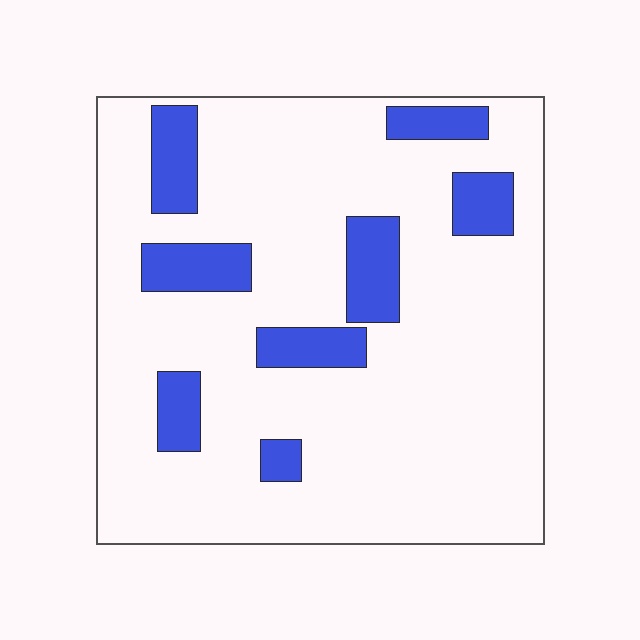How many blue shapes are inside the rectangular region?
8.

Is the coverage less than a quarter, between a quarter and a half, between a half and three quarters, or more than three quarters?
Less than a quarter.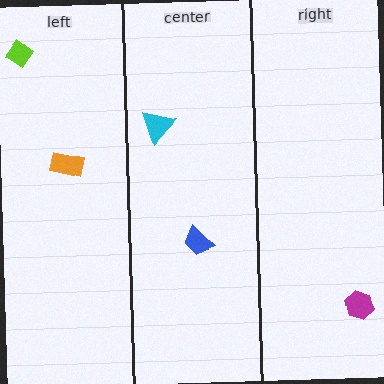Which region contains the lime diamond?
The left region.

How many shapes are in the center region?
2.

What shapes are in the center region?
The cyan triangle, the blue trapezoid.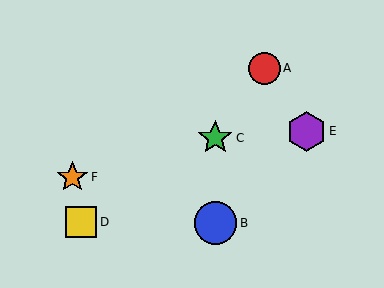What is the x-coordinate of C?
Object C is at x≈215.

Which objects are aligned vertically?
Objects B, C are aligned vertically.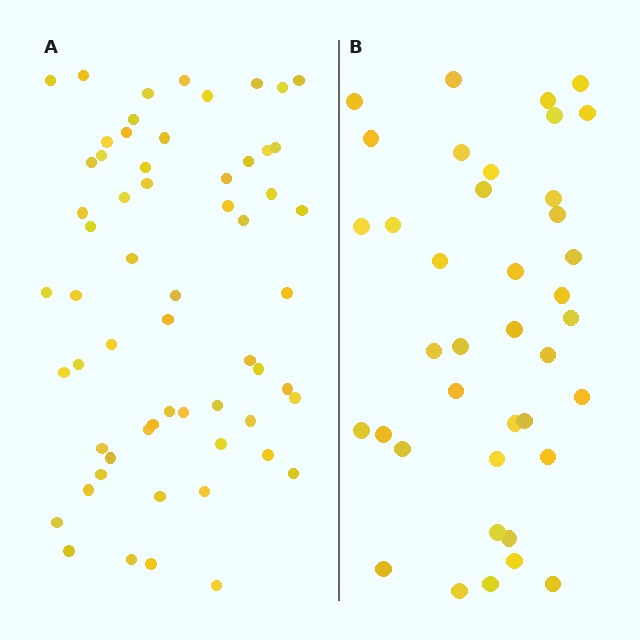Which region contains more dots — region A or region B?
Region A (the left region) has more dots.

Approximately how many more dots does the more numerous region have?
Region A has approximately 20 more dots than region B.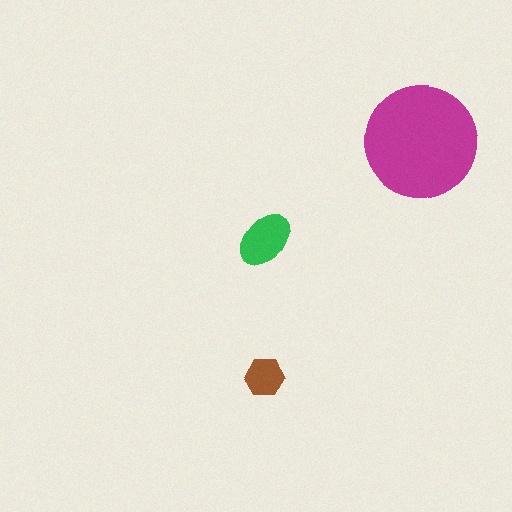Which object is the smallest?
The brown hexagon.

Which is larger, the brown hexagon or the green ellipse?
The green ellipse.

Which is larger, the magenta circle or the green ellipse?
The magenta circle.